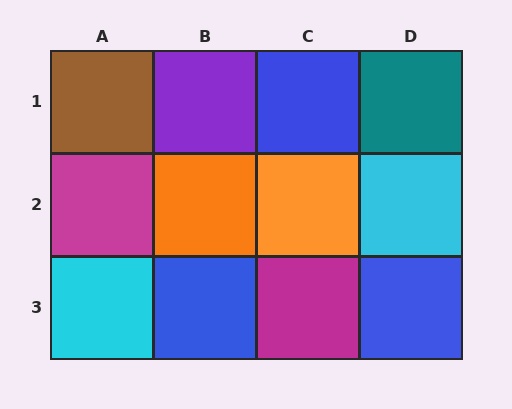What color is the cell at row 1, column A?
Brown.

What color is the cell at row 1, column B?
Purple.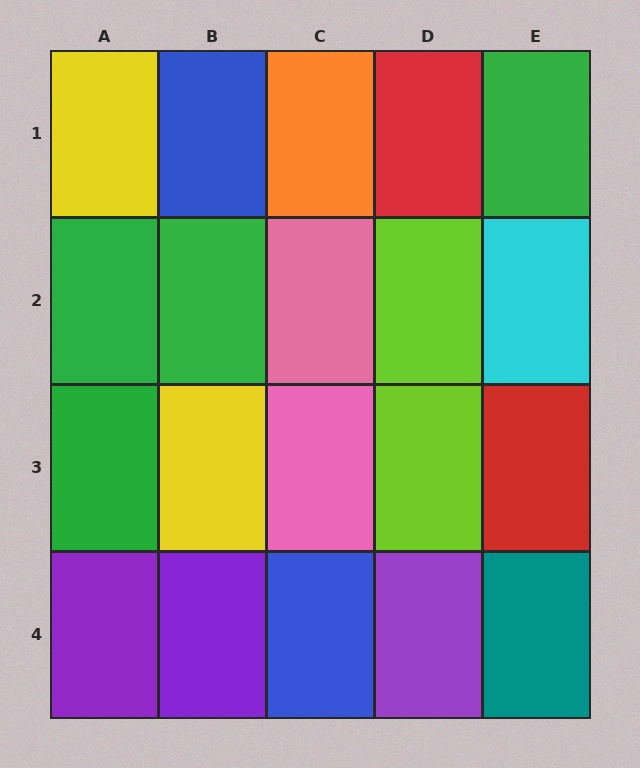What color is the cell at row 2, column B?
Green.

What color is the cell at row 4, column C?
Blue.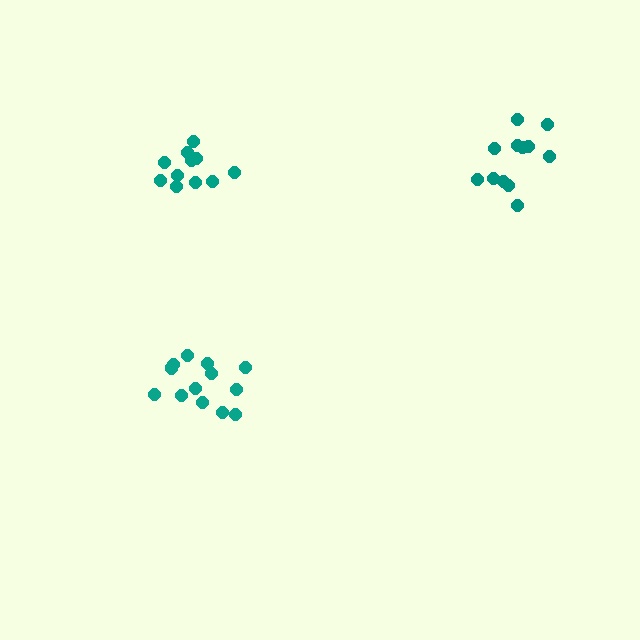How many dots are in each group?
Group 1: 12 dots, Group 2: 13 dots, Group 3: 11 dots (36 total).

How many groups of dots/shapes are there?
There are 3 groups.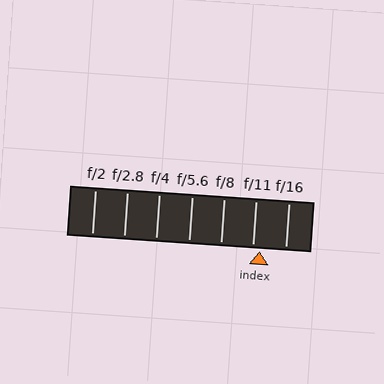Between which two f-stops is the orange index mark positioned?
The index mark is between f/11 and f/16.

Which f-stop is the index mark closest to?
The index mark is closest to f/11.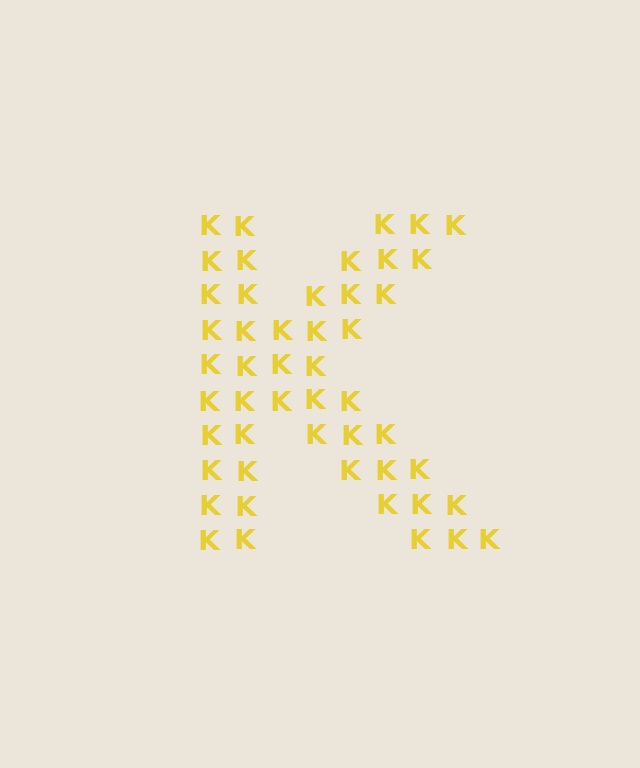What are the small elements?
The small elements are letter K's.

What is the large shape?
The large shape is the letter K.